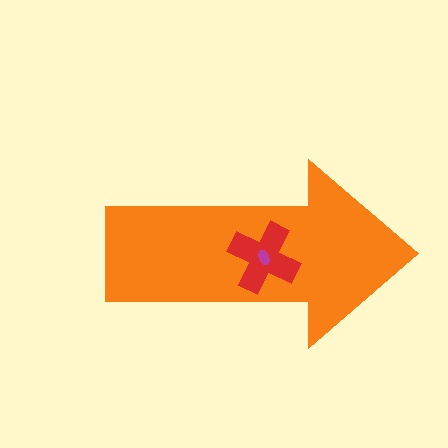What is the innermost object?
The magenta ellipse.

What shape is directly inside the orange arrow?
The red cross.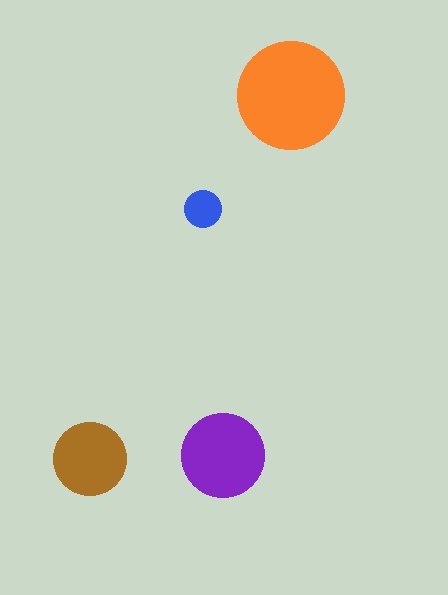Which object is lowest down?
The brown circle is bottommost.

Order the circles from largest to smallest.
the orange one, the purple one, the brown one, the blue one.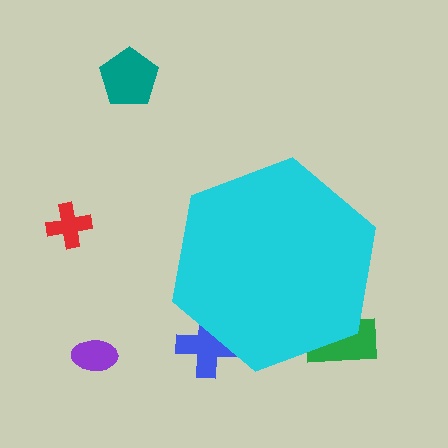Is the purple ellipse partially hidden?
No, the purple ellipse is fully visible.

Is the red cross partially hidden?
No, the red cross is fully visible.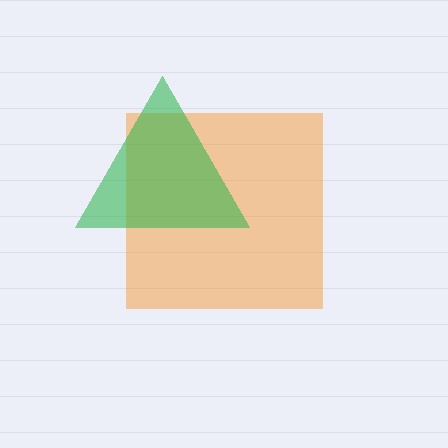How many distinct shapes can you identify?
There are 2 distinct shapes: an orange square, a green triangle.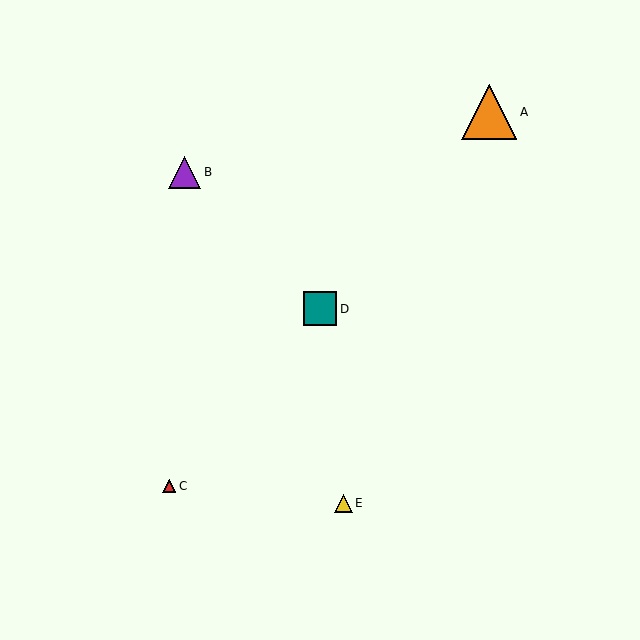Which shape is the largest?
The orange triangle (labeled A) is the largest.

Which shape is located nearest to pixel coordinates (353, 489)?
The yellow triangle (labeled E) at (344, 503) is nearest to that location.